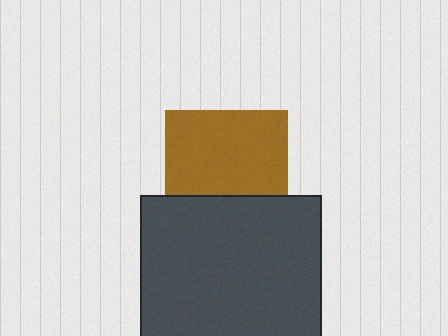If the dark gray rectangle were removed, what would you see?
You would see the complete brown square.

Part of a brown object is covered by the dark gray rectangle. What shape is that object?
It is a square.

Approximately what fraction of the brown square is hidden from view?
Roughly 31% of the brown square is hidden behind the dark gray rectangle.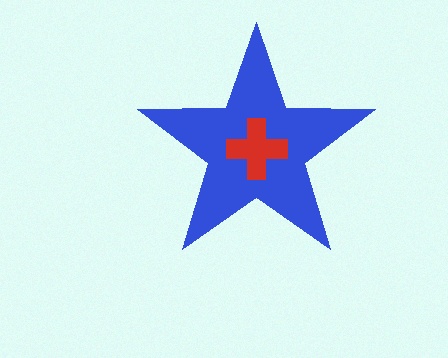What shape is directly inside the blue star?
The red cross.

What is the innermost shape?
The red cross.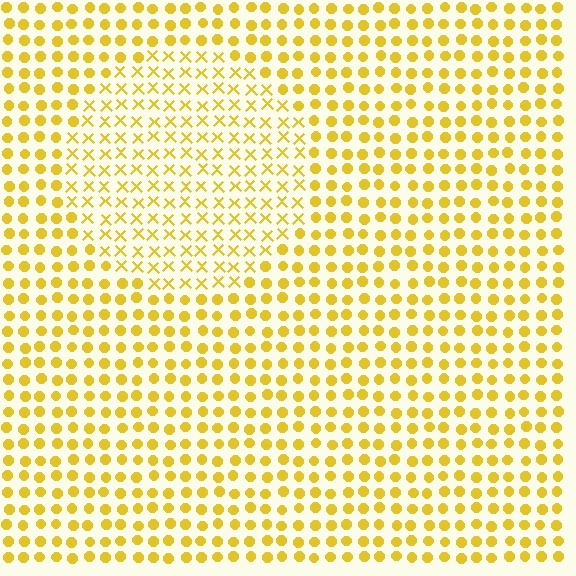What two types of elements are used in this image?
The image uses X marks inside the circle region and circles outside it.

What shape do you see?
I see a circle.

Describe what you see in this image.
The image is filled with small yellow elements arranged in a uniform grid. A circle-shaped region contains X marks, while the surrounding area contains circles. The boundary is defined purely by the change in element shape.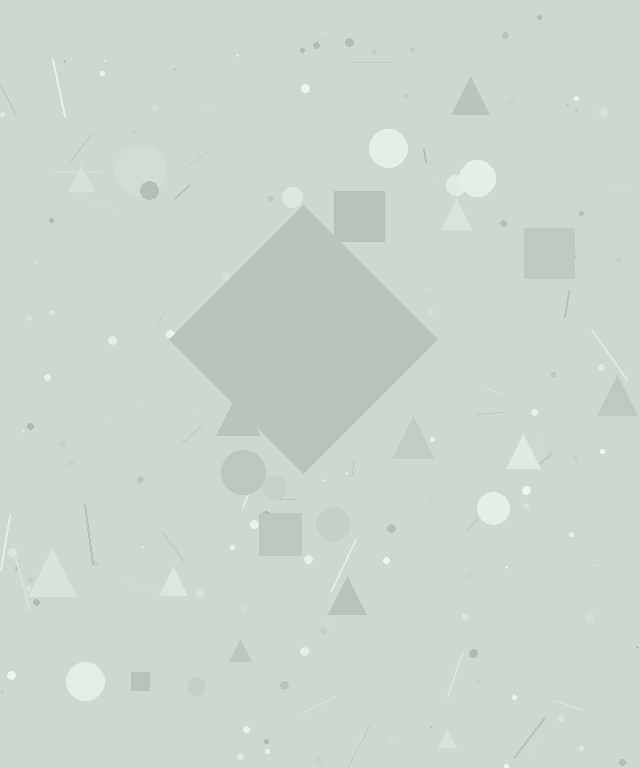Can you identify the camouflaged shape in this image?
The camouflaged shape is a diamond.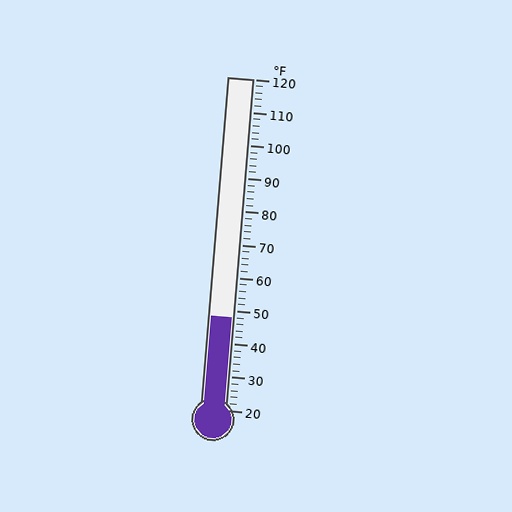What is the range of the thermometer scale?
The thermometer scale ranges from 20°F to 120°F.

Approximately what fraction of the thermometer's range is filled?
The thermometer is filled to approximately 30% of its range.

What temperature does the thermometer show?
The thermometer shows approximately 48°F.